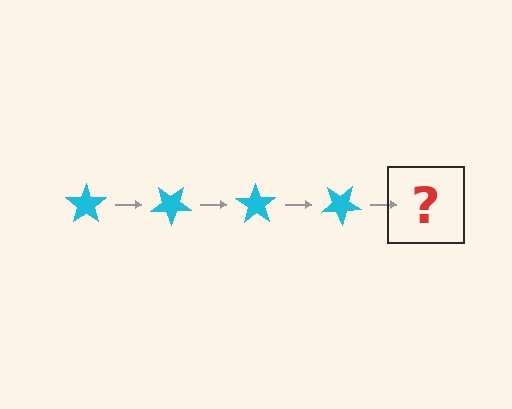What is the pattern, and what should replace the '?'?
The pattern is that the star rotates 35 degrees each step. The '?' should be a cyan star rotated 140 degrees.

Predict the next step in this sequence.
The next step is a cyan star rotated 140 degrees.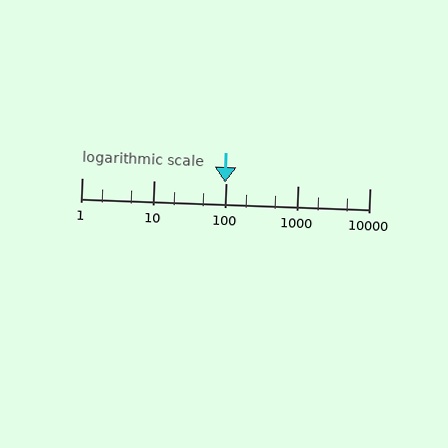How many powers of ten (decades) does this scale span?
The scale spans 4 decades, from 1 to 10000.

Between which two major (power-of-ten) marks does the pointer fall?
The pointer is between 10 and 100.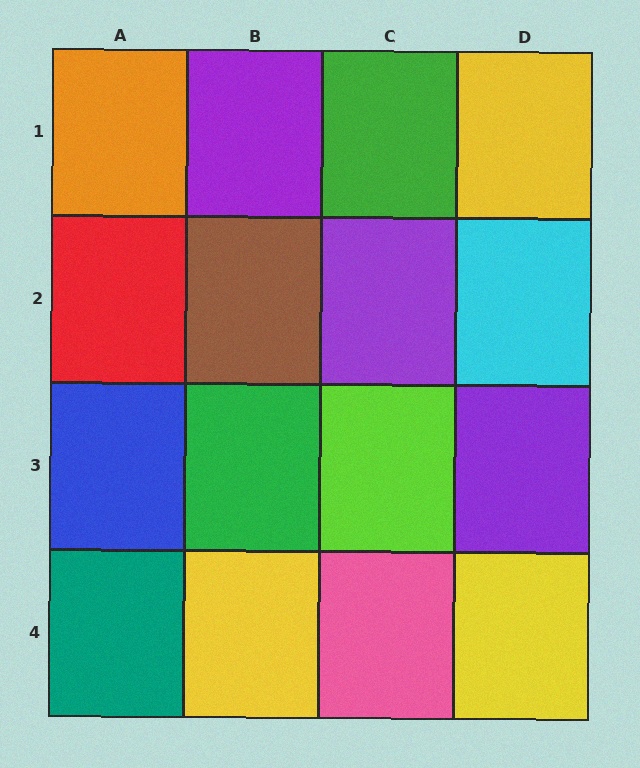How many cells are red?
1 cell is red.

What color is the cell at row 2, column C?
Purple.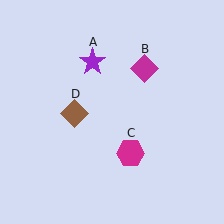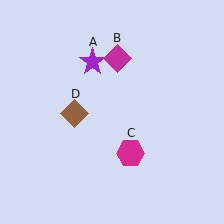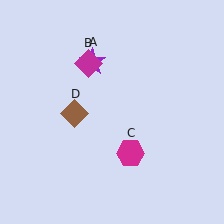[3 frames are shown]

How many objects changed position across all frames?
1 object changed position: magenta diamond (object B).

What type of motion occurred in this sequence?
The magenta diamond (object B) rotated counterclockwise around the center of the scene.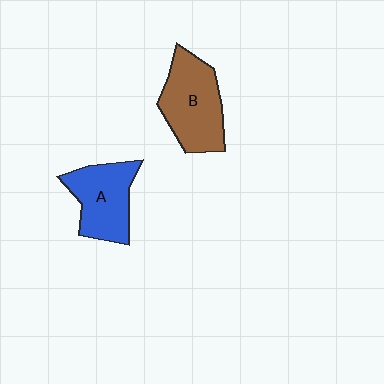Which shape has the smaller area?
Shape A (blue).